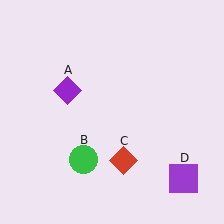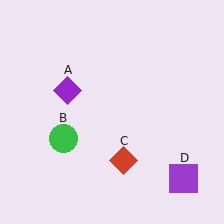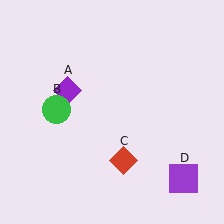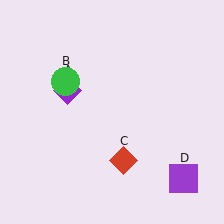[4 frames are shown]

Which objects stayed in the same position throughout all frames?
Purple diamond (object A) and red diamond (object C) and purple square (object D) remained stationary.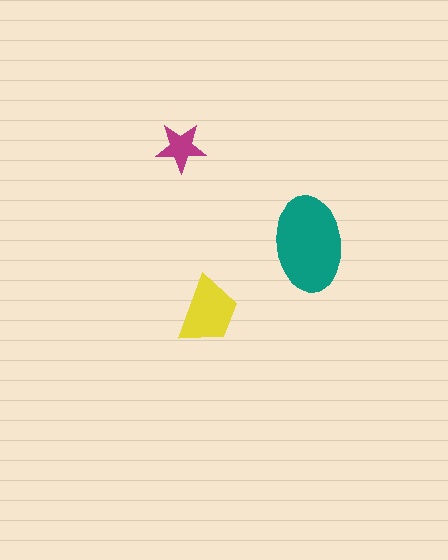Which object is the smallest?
The magenta star.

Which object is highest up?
The magenta star is topmost.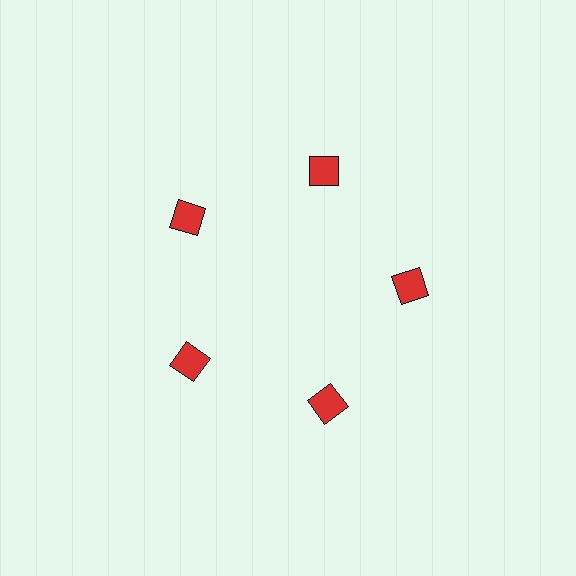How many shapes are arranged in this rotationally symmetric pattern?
There are 5 shapes, arranged in 5 groups of 1.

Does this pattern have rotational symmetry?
Yes, this pattern has 5-fold rotational symmetry. It looks the same after rotating 72 degrees around the center.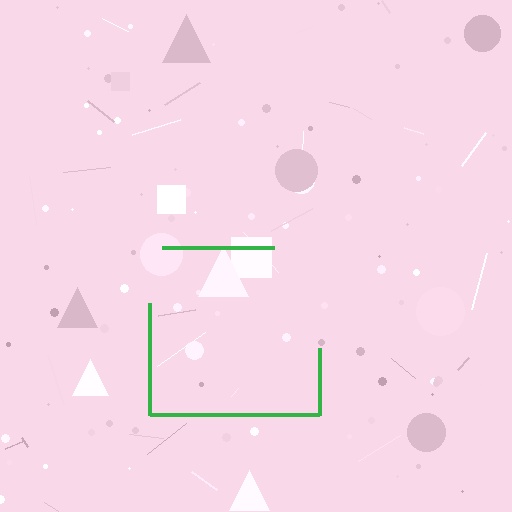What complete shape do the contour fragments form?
The contour fragments form a square.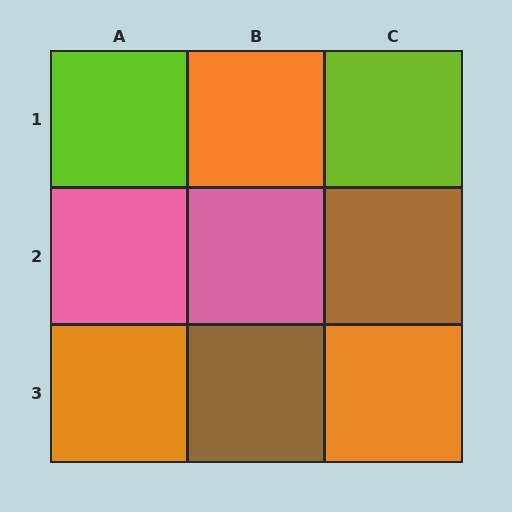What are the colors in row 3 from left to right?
Orange, brown, orange.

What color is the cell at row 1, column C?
Lime.